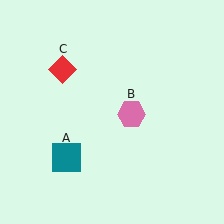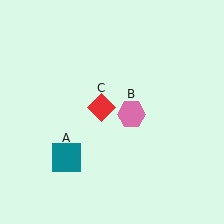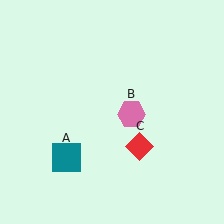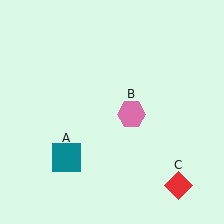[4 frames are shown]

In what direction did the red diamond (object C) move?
The red diamond (object C) moved down and to the right.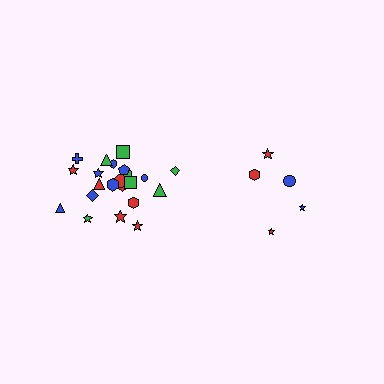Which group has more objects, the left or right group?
The left group.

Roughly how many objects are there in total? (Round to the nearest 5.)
Roughly 25 objects in total.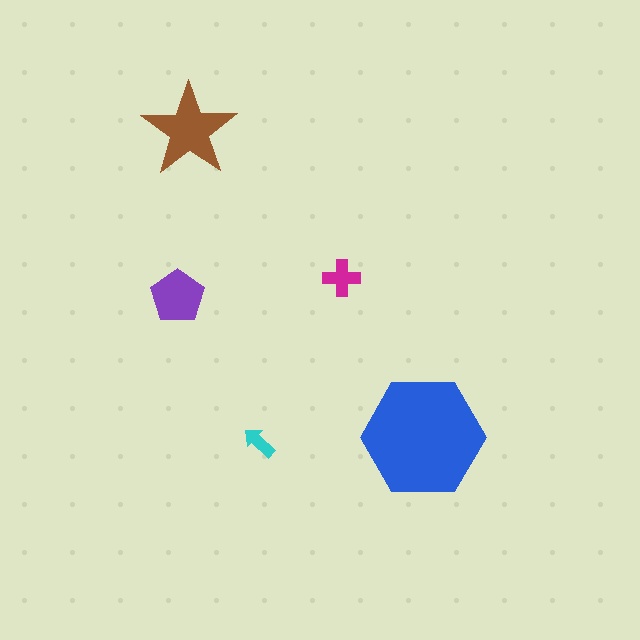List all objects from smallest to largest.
The cyan arrow, the magenta cross, the purple pentagon, the brown star, the blue hexagon.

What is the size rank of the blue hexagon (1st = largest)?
1st.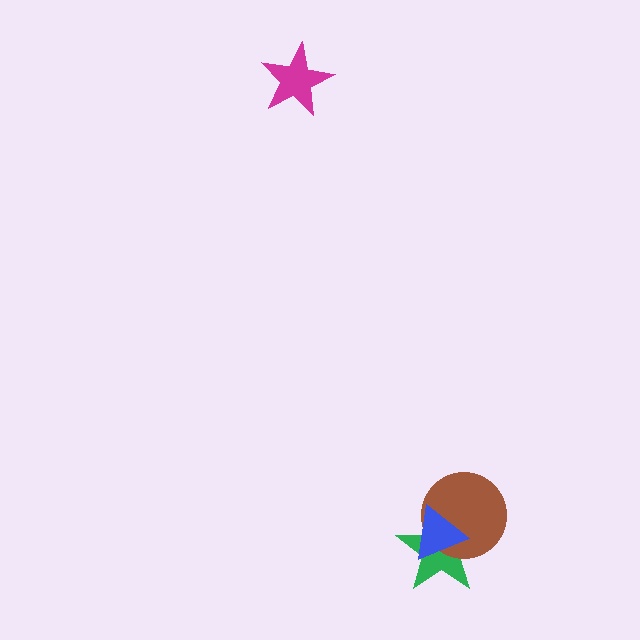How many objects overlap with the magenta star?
0 objects overlap with the magenta star.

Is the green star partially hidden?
Yes, it is partially covered by another shape.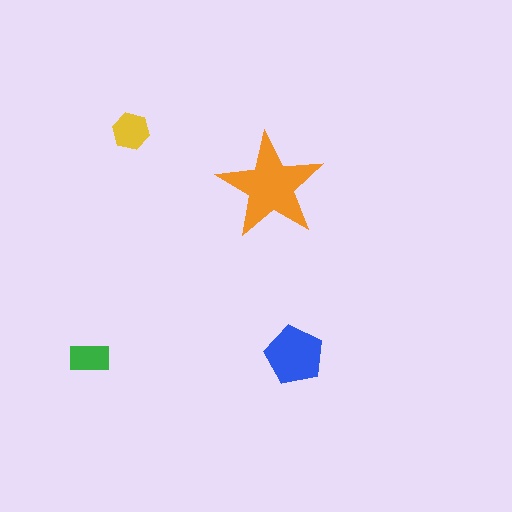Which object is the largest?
The orange star.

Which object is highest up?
The yellow hexagon is topmost.